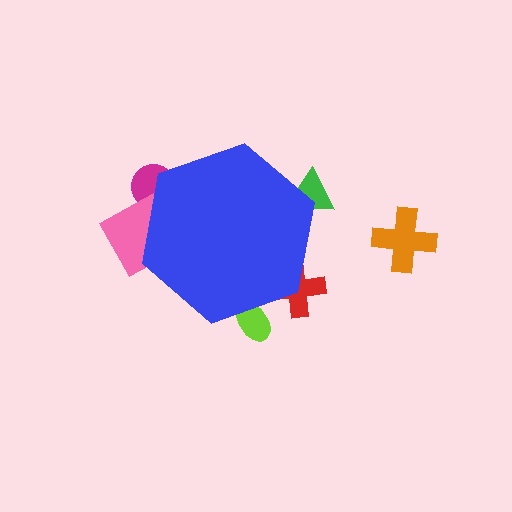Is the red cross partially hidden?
Yes, the red cross is partially hidden behind the blue hexagon.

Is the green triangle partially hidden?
Yes, the green triangle is partially hidden behind the blue hexagon.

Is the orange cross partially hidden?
No, the orange cross is fully visible.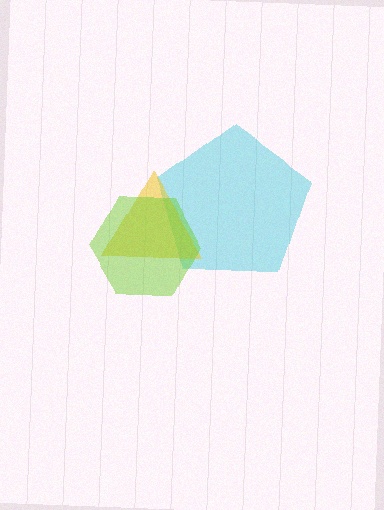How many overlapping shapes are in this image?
There are 3 overlapping shapes in the image.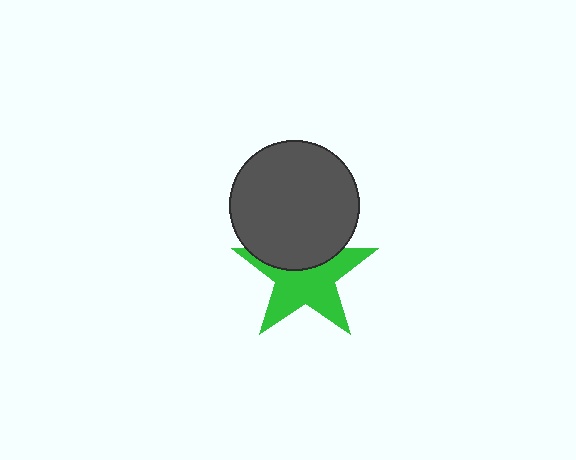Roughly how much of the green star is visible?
About half of it is visible (roughly 64%).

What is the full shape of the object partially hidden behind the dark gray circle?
The partially hidden object is a green star.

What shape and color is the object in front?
The object in front is a dark gray circle.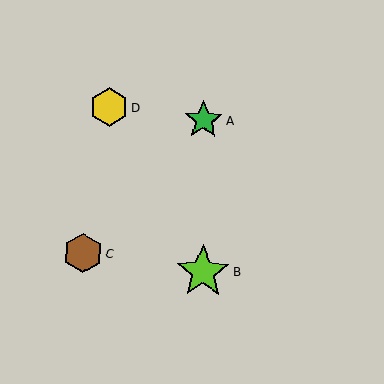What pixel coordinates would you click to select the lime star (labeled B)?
Click at (203, 272) to select the lime star B.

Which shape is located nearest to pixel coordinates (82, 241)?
The brown hexagon (labeled C) at (83, 253) is nearest to that location.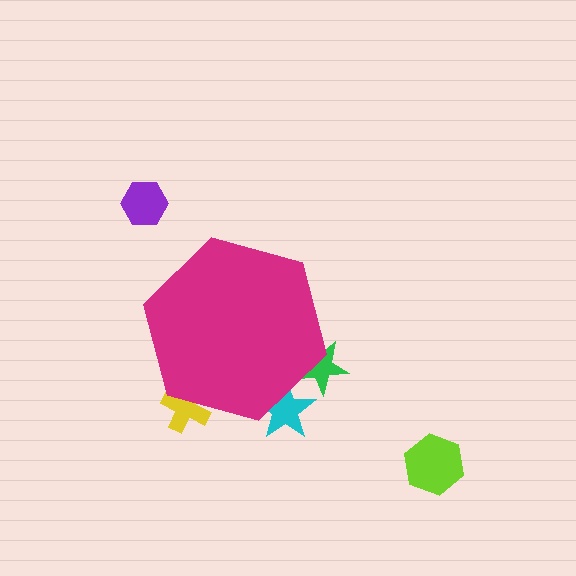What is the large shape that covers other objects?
A magenta hexagon.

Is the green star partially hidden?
Yes, the green star is partially hidden behind the magenta hexagon.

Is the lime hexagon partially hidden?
No, the lime hexagon is fully visible.